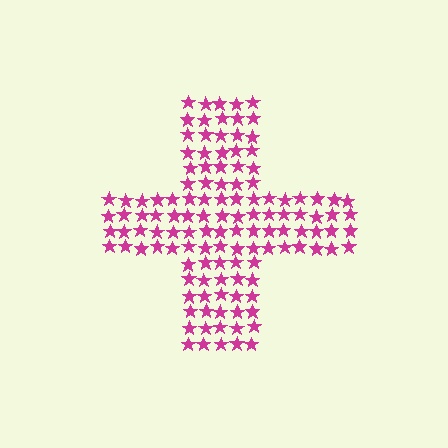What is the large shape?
The large shape is a cross.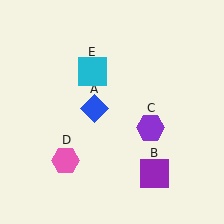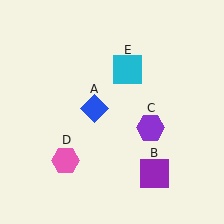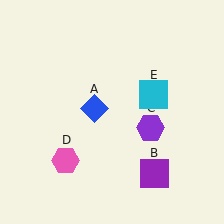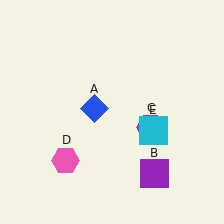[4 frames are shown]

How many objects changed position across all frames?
1 object changed position: cyan square (object E).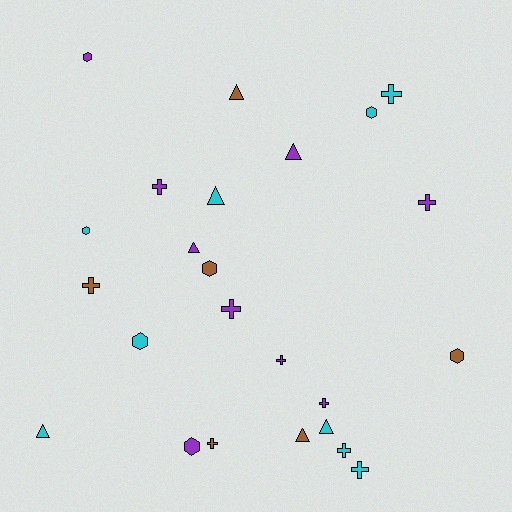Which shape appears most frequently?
Cross, with 10 objects.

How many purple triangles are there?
There are 2 purple triangles.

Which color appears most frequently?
Purple, with 9 objects.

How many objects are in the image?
There are 24 objects.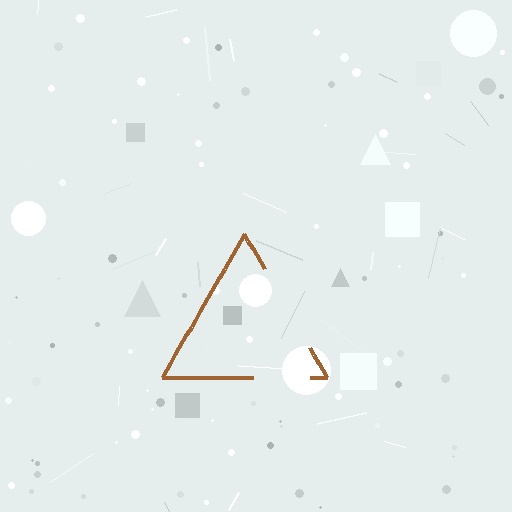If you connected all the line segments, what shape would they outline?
They would outline a triangle.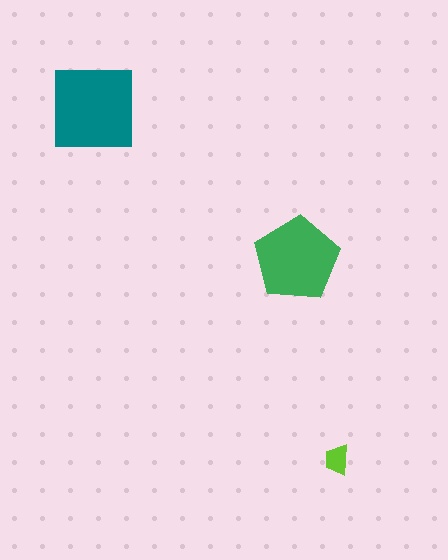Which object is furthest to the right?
The lime trapezoid is rightmost.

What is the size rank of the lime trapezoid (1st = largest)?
3rd.